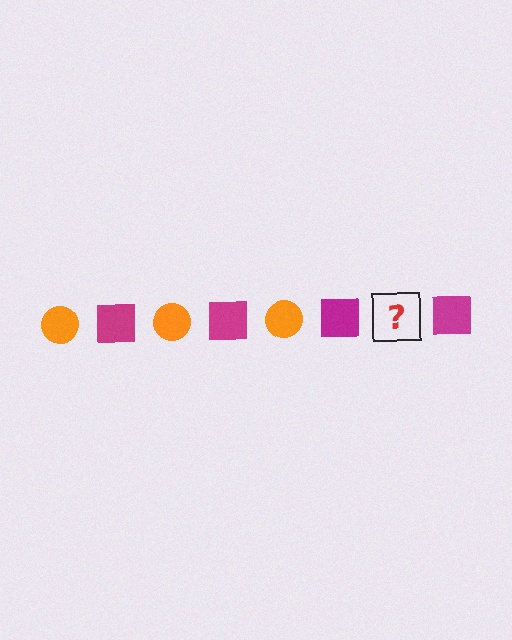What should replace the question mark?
The question mark should be replaced with an orange circle.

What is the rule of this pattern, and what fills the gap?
The rule is that the pattern alternates between orange circle and magenta square. The gap should be filled with an orange circle.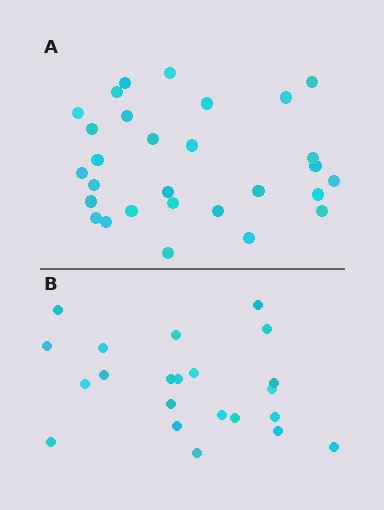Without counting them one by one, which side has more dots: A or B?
Region A (the top region) has more dots.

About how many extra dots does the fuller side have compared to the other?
Region A has roughly 8 or so more dots than region B.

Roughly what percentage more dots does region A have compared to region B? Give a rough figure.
About 30% more.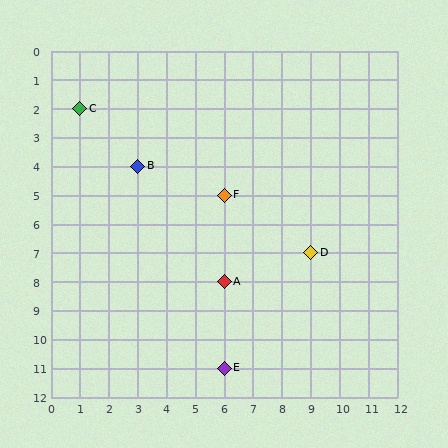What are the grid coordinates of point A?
Point A is at grid coordinates (6, 8).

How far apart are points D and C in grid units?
Points D and C are 8 columns and 5 rows apart (about 9.4 grid units diagonally).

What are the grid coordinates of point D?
Point D is at grid coordinates (9, 7).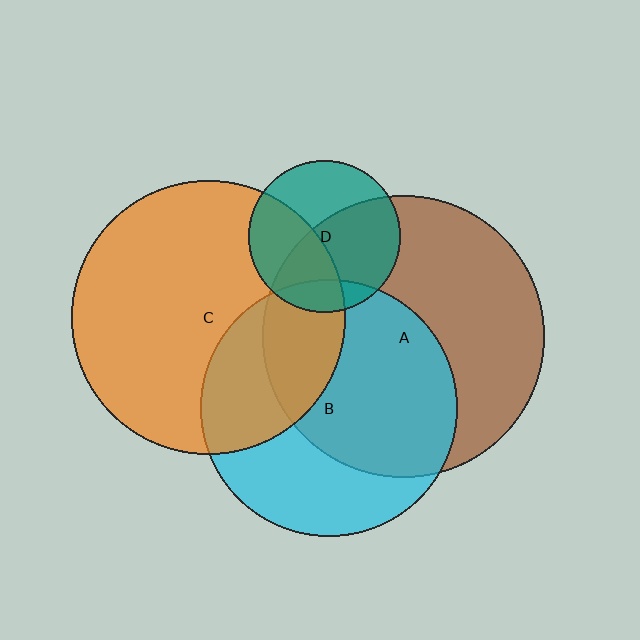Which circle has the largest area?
Circle A (brown).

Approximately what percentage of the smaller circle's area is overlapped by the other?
Approximately 20%.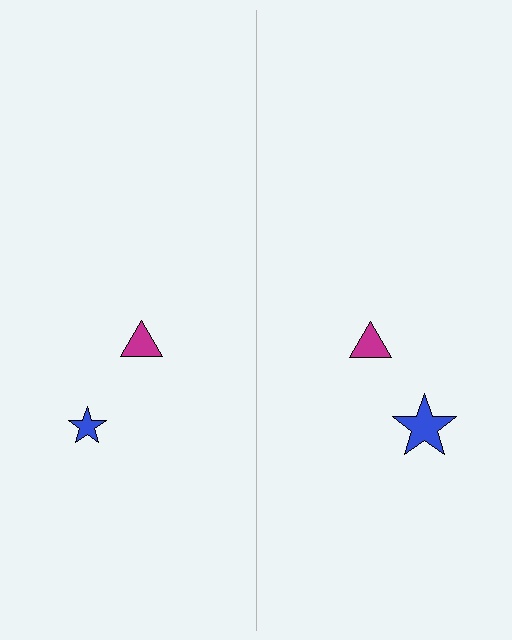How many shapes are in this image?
There are 4 shapes in this image.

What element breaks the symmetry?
The blue star on the right side has a different size than its mirror counterpart.